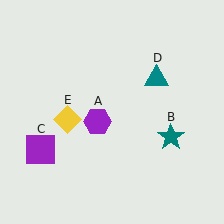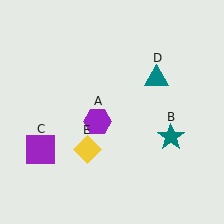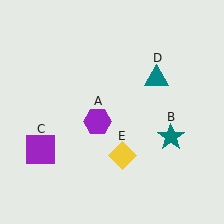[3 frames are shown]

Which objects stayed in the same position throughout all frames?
Purple hexagon (object A) and teal star (object B) and purple square (object C) and teal triangle (object D) remained stationary.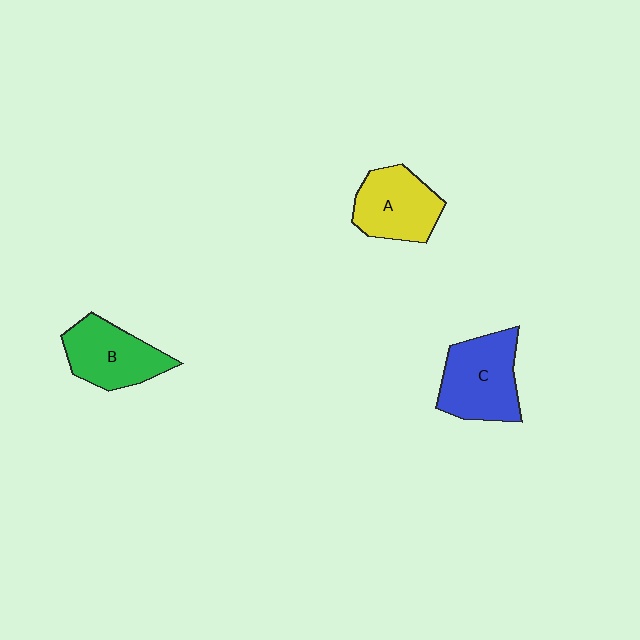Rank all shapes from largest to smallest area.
From largest to smallest: C (blue), B (green), A (yellow).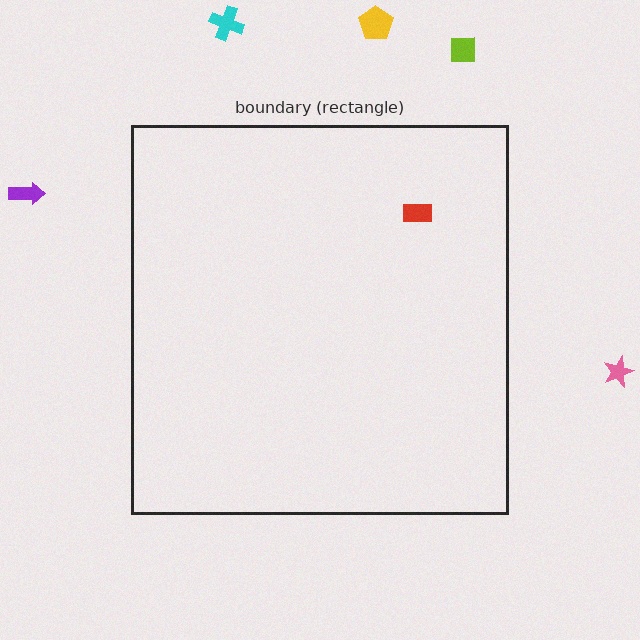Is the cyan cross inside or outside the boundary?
Outside.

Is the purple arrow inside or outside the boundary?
Outside.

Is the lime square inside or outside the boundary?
Outside.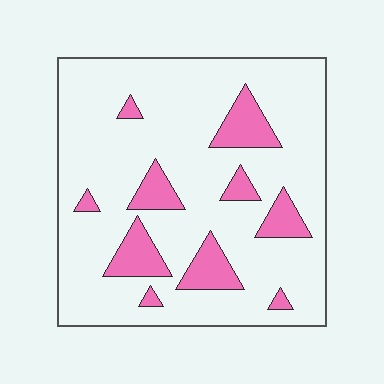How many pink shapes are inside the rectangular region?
10.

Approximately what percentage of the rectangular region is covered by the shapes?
Approximately 15%.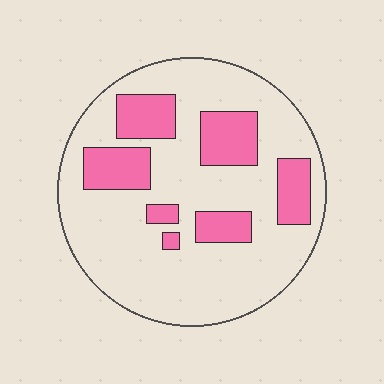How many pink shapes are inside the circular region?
7.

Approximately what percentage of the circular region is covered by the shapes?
Approximately 25%.